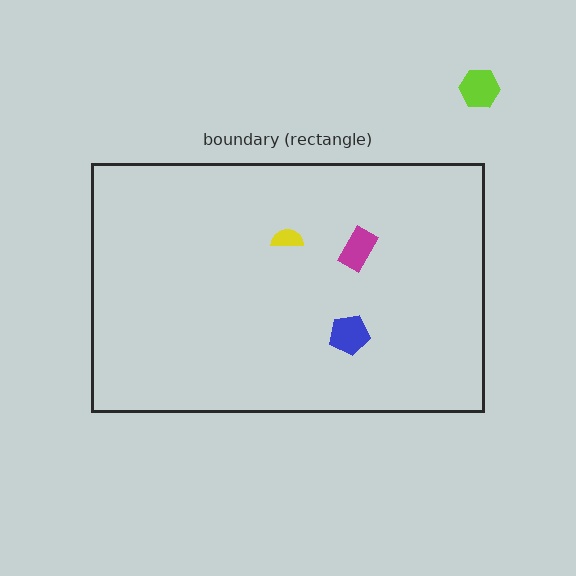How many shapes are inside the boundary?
3 inside, 1 outside.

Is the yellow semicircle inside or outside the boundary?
Inside.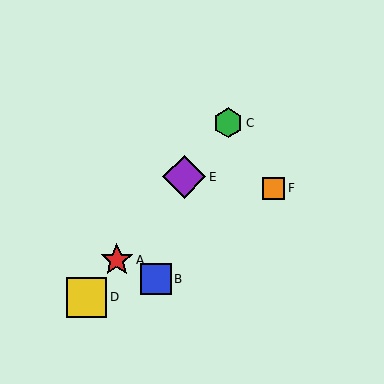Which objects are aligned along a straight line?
Objects A, C, D, E are aligned along a straight line.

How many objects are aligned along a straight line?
4 objects (A, C, D, E) are aligned along a straight line.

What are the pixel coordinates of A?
Object A is at (117, 260).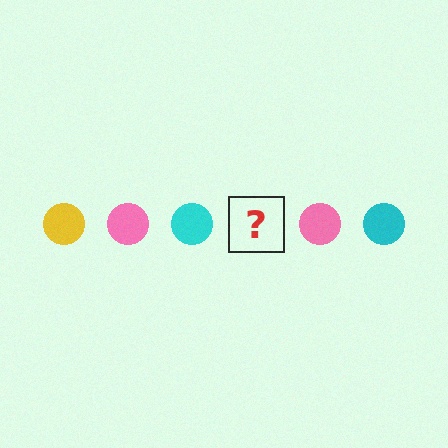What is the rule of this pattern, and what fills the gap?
The rule is that the pattern cycles through yellow, pink, cyan circles. The gap should be filled with a yellow circle.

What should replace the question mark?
The question mark should be replaced with a yellow circle.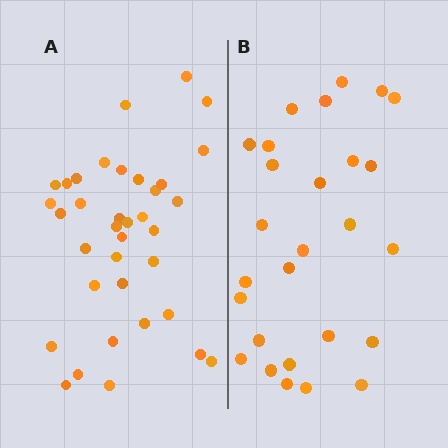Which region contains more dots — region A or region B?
Region A (the left region) has more dots.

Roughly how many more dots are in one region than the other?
Region A has roughly 8 or so more dots than region B.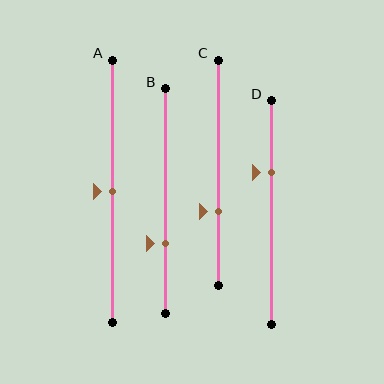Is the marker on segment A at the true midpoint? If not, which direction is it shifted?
Yes, the marker on segment A is at the true midpoint.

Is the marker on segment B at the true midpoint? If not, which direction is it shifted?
No, the marker on segment B is shifted downward by about 19% of the segment length.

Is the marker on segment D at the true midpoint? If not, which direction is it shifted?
No, the marker on segment D is shifted upward by about 18% of the segment length.